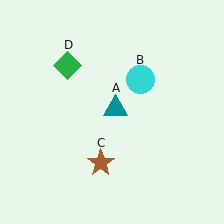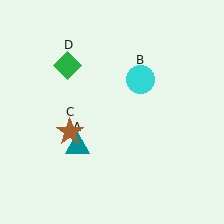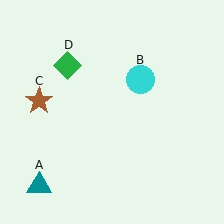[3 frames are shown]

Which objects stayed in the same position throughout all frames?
Cyan circle (object B) and green diamond (object D) remained stationary.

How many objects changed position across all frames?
2 objects changed position: teal triangle (object A), brown star (object C).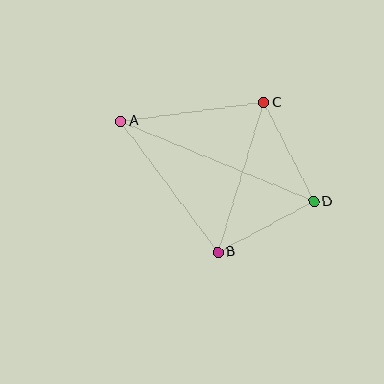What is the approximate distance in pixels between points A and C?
The distance between A and C is approximately 144 pixels.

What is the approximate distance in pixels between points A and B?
The distance between A and B is approximately 163 pixels.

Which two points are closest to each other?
Points B and D are closest to each other.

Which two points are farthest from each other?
Points A and D are farthest from each other.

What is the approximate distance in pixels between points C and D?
The distance between C and D is approximately 111 pixels.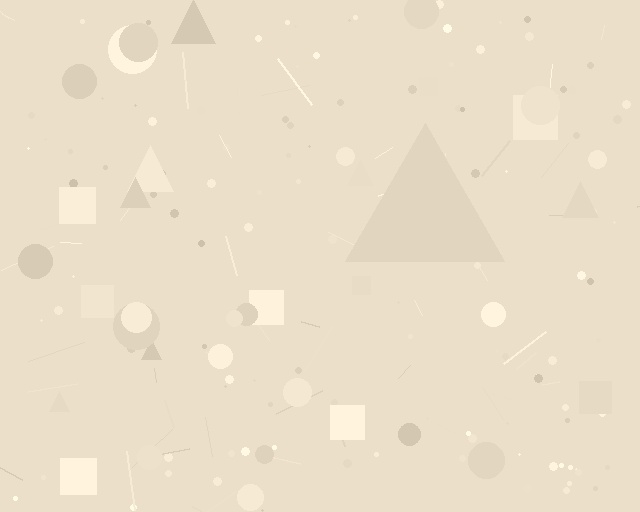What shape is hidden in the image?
A triangle is hidden in the image.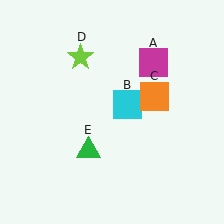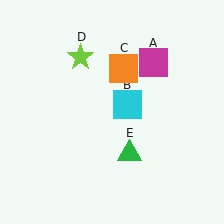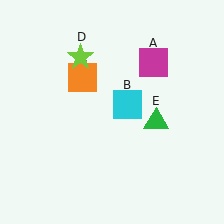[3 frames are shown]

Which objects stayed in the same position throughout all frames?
Magenta square (object A) and cyan square (object B) and lime star (object D) remained stationary.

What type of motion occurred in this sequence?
The orange square (object C), green triangle (object E) rotated counterclockwise around the center of the scene.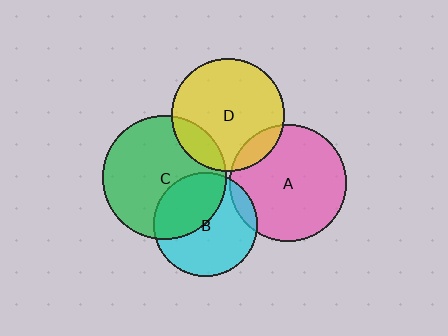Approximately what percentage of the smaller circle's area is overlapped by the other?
Approximately 40%.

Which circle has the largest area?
Circle C (green).